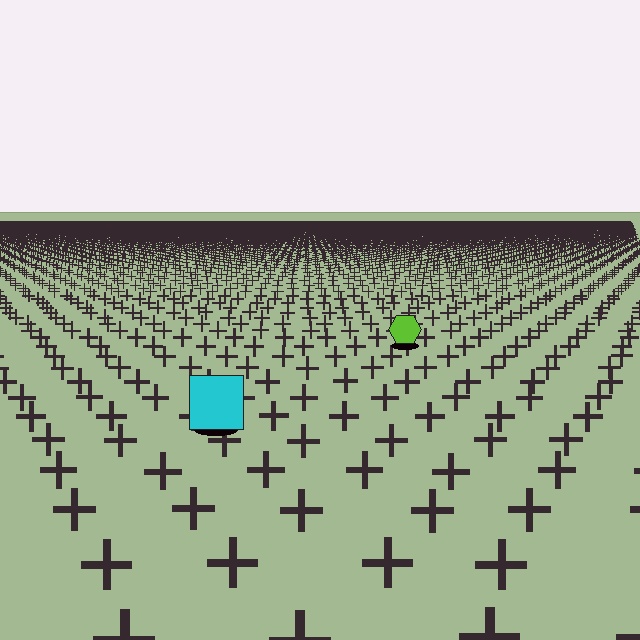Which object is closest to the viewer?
The cyan square is closest. The texture marks near it are larger and more spread out.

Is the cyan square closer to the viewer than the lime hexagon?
Yes. The cyan square is closer — you can tell from the texture gradient: the ground texture is coarser near it.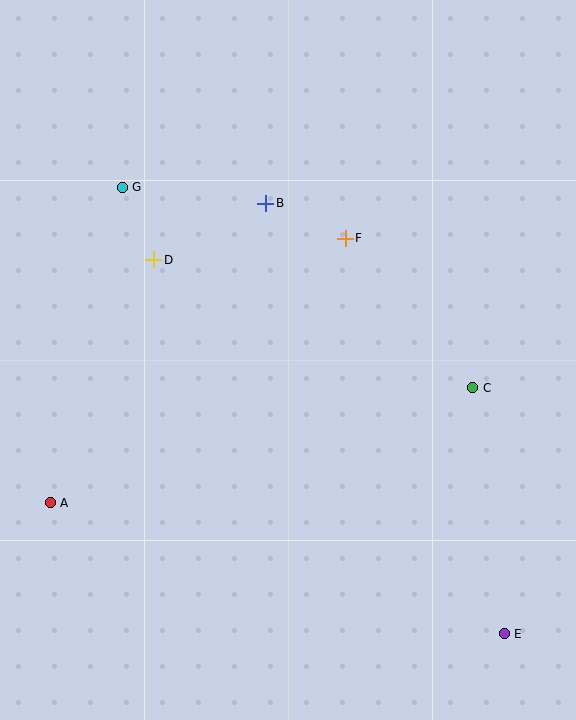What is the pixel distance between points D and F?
The distance between D and F is 192 pixels.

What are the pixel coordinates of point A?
Point A is at (50, 503).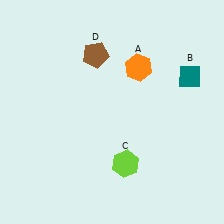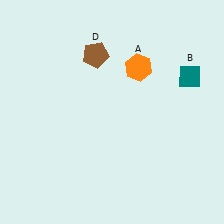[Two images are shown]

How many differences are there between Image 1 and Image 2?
There is 1 difference between the two images.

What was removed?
The lime hexagon (C) was removed in Image 2.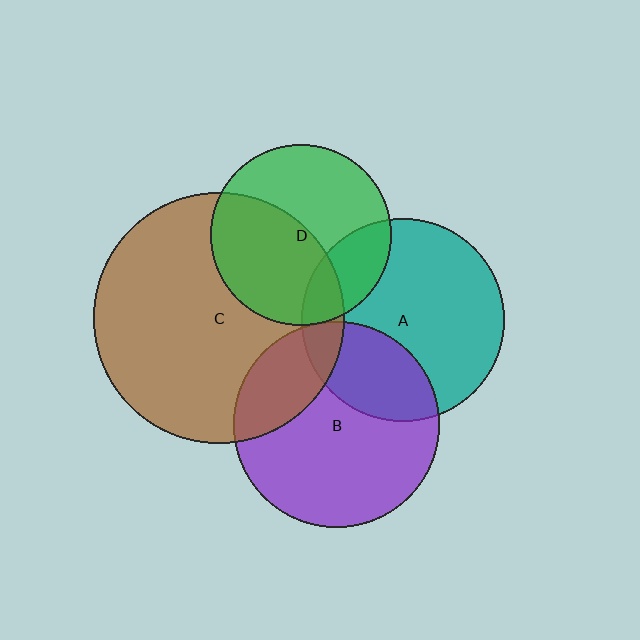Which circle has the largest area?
Circle C (brown).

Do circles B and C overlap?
Yes.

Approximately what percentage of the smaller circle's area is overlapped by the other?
Approximately 25%.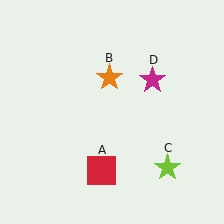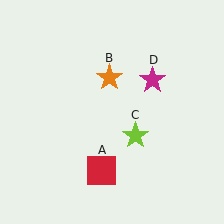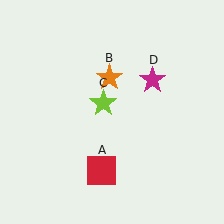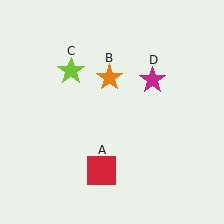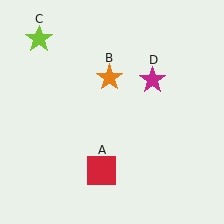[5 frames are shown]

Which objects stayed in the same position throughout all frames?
Red square (object A) and orange star (object B) and magenta star (object D) remained stationary.